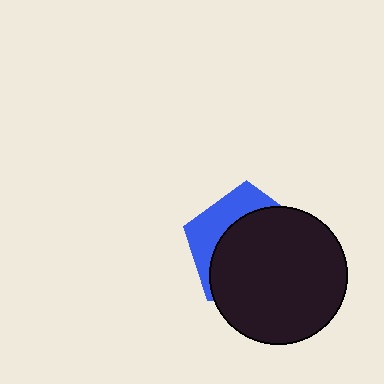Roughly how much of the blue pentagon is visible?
A small part of it is visible (roughly 31%).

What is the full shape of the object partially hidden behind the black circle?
The partially hidden object is a blue pentagon.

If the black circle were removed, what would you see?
You would see the complete blue pentagon.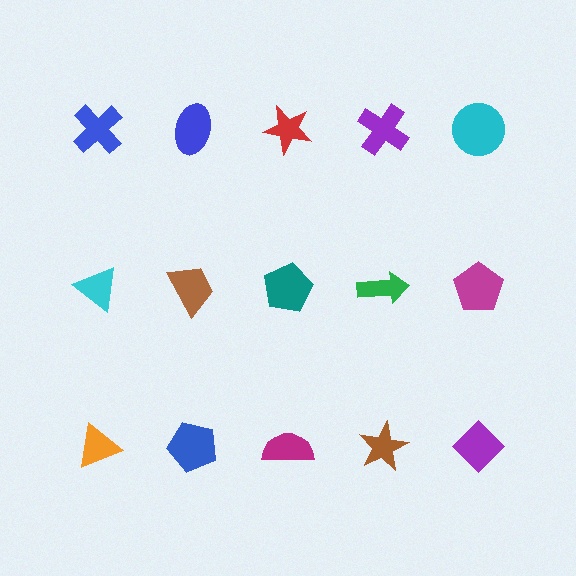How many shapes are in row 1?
5 shapes.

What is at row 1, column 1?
A blue cross.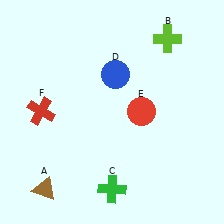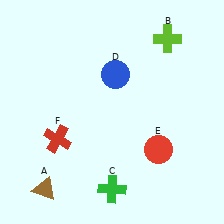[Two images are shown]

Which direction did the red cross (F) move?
The red cross (F) moved down.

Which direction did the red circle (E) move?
The red circle (E) moved down.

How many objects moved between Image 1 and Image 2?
2 objects moved between the two images.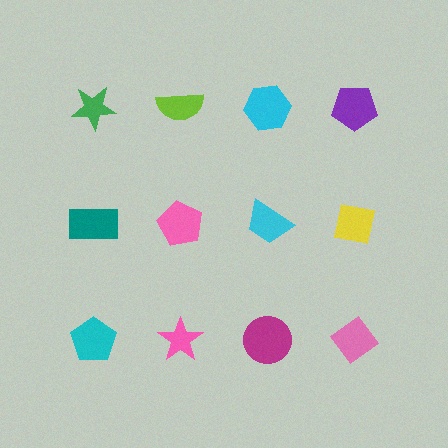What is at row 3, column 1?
A cyan pentagon.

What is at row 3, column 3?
A magenta circle.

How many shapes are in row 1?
4 shapes.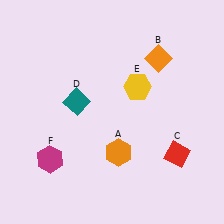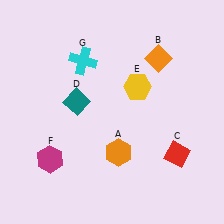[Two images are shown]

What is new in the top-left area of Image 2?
A cyan cross (G) was added in the top-left area of Image 2.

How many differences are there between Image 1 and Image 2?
There is 1 difference between the two images.